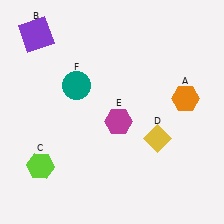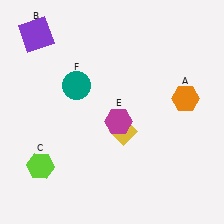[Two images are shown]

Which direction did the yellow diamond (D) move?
The yellow diamond (D) moved left.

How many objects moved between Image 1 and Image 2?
1 object moved between the two images.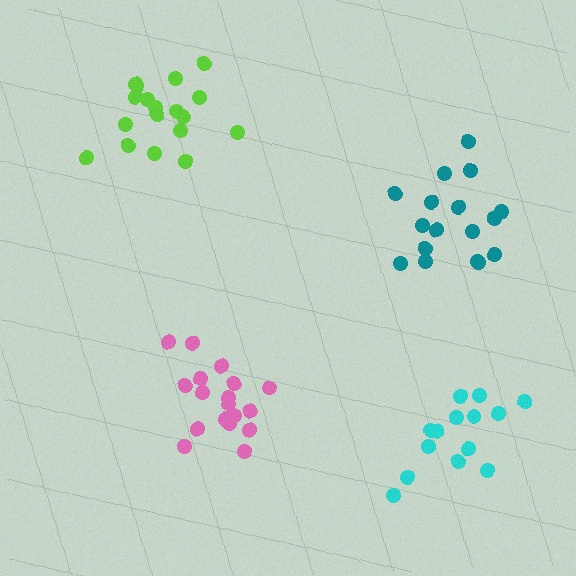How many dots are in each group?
Group 1: 18 dots, Group 2: 17 dots, Group 3: 14 dots, Group 4: 18 dots (67 total).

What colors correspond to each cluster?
The clusters are colored: pink, teal, cyan, lime.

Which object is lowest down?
The cyan cluster is bottommost.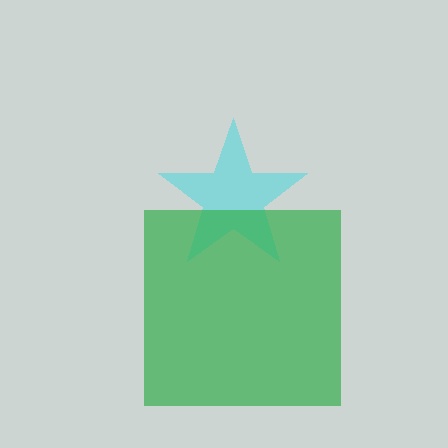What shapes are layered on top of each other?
The layered shapes are: a cyan star, a green square.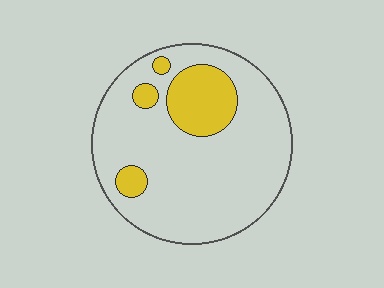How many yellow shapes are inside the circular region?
4.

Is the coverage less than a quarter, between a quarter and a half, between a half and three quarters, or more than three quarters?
Less than a quarter.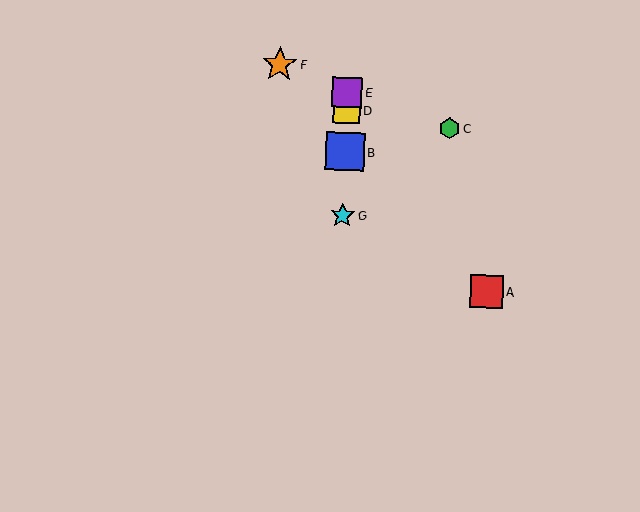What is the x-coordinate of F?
Object F is at x≈279.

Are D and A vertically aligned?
No, D is at x≈347 and A is at x≈487.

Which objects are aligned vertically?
Objects B, D, E, G are aligned vertically.